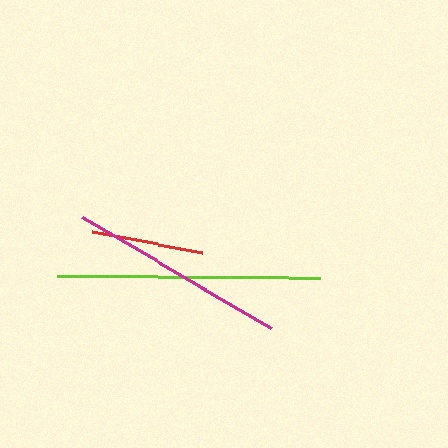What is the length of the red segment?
The red segment is approximately 111 pixels long.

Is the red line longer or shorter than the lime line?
The lime line is longer than the red line.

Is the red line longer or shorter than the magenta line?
The magenta line is longer than the red line.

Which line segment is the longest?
The lime line is the longest at approximately 263 pixels.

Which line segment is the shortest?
The red line is the shortest at approximately 111 pixels.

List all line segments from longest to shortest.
From longest to shortest: lime, magenta, red.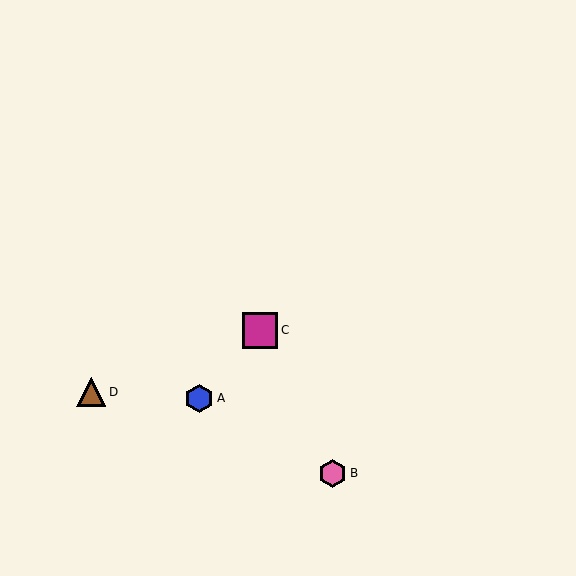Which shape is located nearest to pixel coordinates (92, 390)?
The brown triangle (labeled D) at (91, 392) is nearest to that location.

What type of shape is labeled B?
Shape B is a pink hexagon.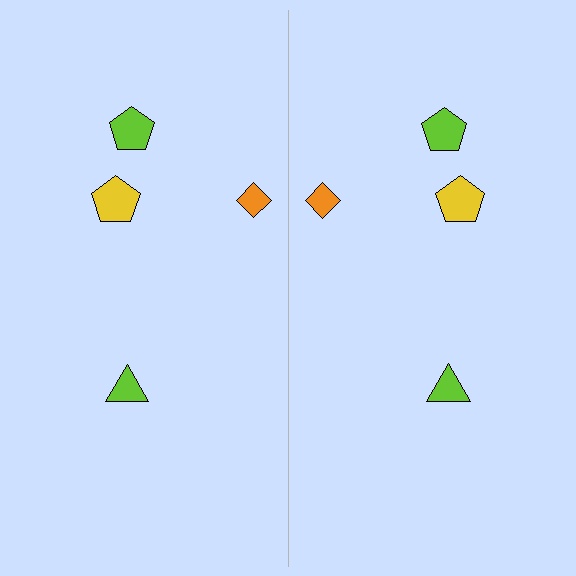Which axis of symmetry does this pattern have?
The pattern has a vertical axis of symmetry running through the center of the image.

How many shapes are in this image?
There are 8 shapes in this image.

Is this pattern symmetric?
Yes, this pattern has bilateral (reflection) symmetry.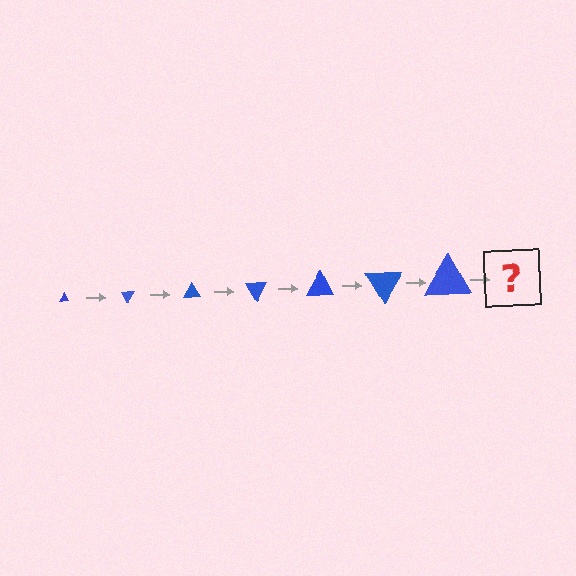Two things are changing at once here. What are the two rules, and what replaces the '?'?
The two rules are that the triangle grows larger each step and it rotates 60 degrees each step. The '?' should be a triangle, larger than the previous one and rotated 420 degrees from the start.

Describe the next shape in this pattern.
It should be a triangle, larger than the previous one and rotated 420 degrees from the start.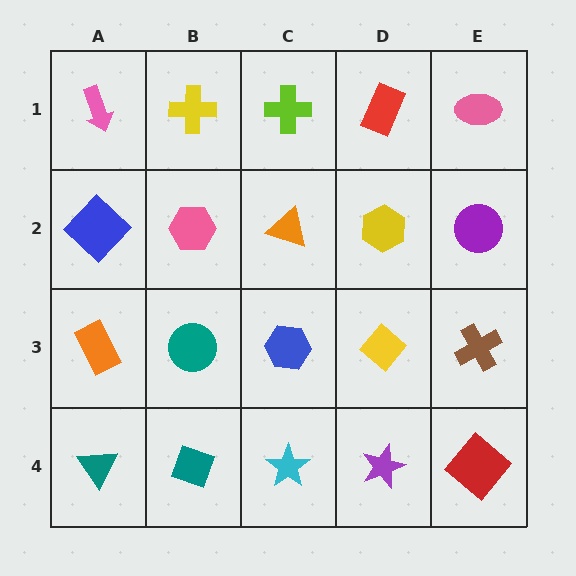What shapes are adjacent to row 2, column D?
A red rectangle (row 1, column D), a yellow diamond (row 3, column D), an orange triangle (row 2, column C), a purple circle (row 2, column E).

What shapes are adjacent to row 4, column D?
A yellow diamond (row 3, column D), a cyan star (row 4, column C), a red diamond (row 4, column E).